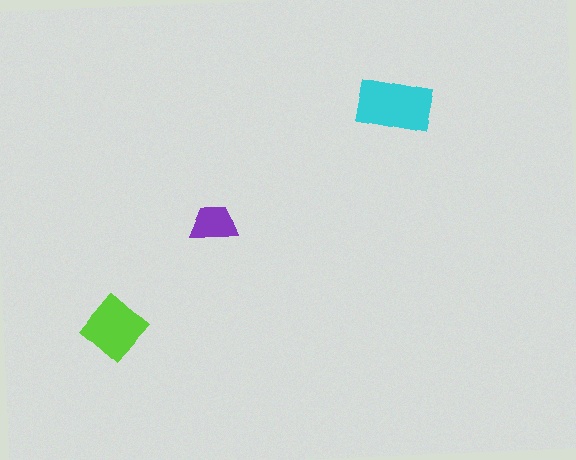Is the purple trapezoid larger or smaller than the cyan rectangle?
Smaller.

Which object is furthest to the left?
The lime diamond is leftmost.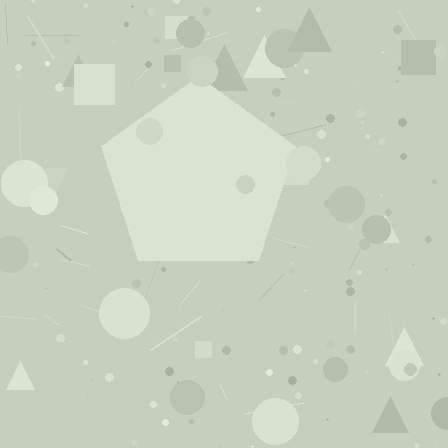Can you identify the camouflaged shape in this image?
The camouflaged shape is a pentagon.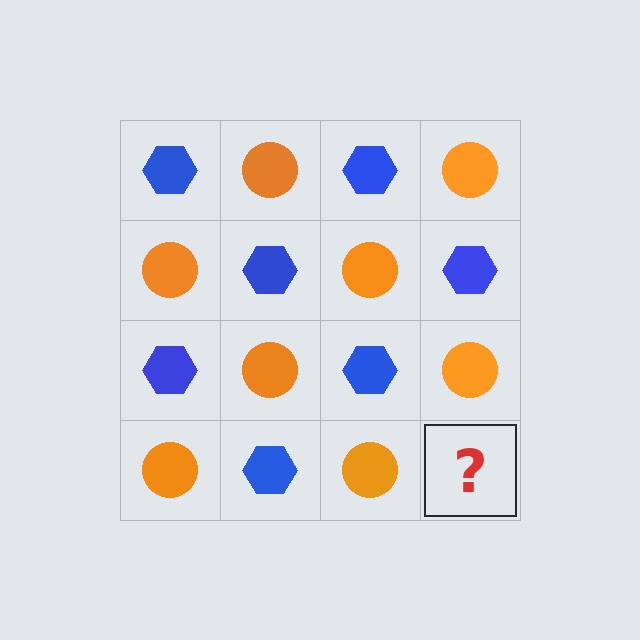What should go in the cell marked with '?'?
The missing cell should contain a blue hexagon.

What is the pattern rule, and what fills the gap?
The rule is that it alternates blue hexagon and orange circle in a checkerboard pattern. The gap should be filled with a blue hexagon.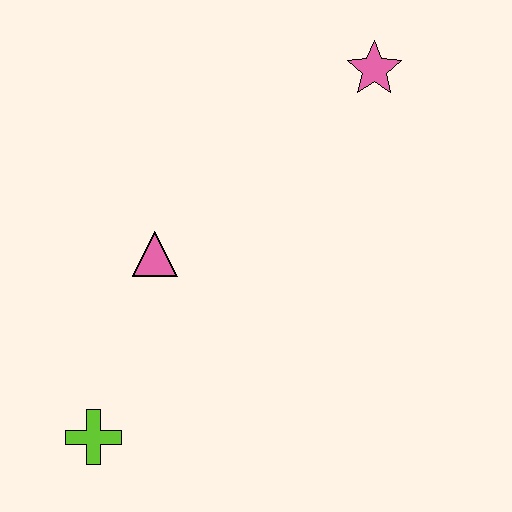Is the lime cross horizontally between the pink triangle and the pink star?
No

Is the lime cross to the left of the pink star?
Yes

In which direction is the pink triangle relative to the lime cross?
The pink triangle is above the lime cross.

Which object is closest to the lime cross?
The pink triangle is closest to the lime cross.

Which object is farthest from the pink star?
The lime cross is farthest from the pink star.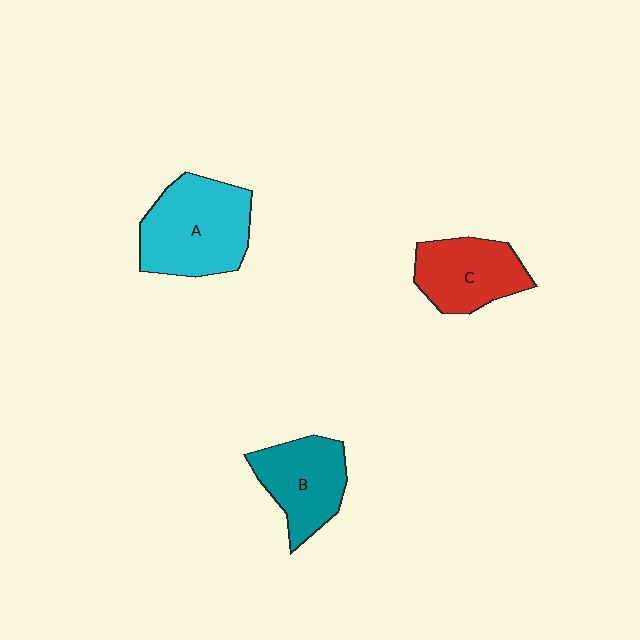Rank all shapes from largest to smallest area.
From largest to smallest: A (cyan), B (teal), C (red).